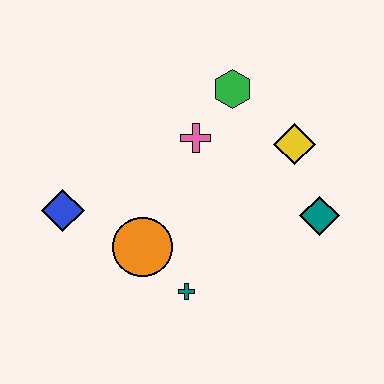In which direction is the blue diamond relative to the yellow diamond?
The blue diamond is to the left of the yellow diamond.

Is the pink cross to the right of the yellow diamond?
No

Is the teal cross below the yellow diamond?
Yes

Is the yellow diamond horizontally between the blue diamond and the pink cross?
No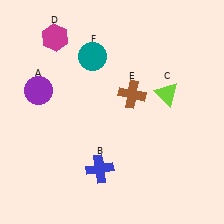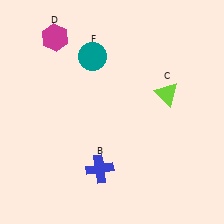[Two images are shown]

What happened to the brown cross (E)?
The brown cross (E) was removed in Image 2. It was in the top-right area of Image 1.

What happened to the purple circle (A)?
The purple circle (A) was removed in Image 2. It was in the top-left area of Image 1.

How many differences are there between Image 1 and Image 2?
There are 2 differences between the two images.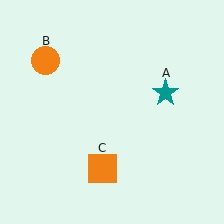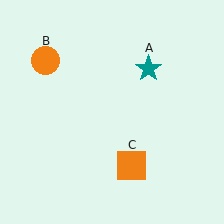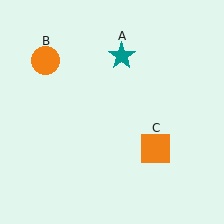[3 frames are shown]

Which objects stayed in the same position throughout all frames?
Orange circle (object B) remained stationary.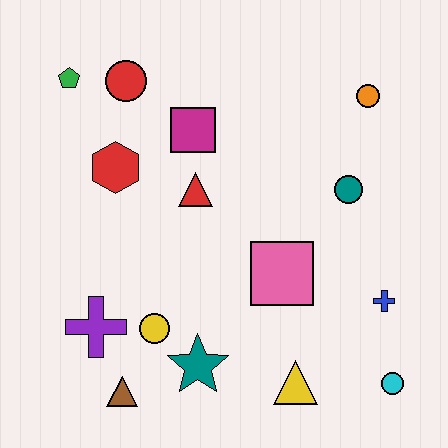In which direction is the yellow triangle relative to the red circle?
The yellow triangle is below the red circle.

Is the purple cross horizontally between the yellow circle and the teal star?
No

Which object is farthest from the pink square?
The green pentagon is farthest from the pink square.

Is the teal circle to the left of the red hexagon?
No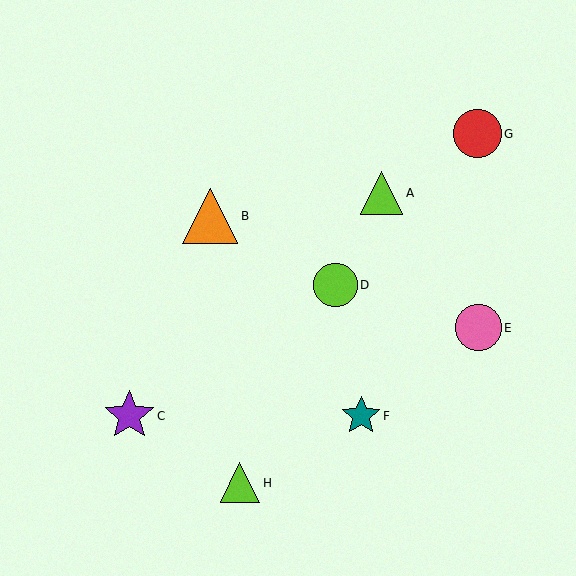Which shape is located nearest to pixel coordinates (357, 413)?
The teal star (labeled F) at (361, 416) is nearest to that location.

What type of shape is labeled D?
Shape D is a lime circle.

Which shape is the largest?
The orange triangle (labeled B) is the largest.